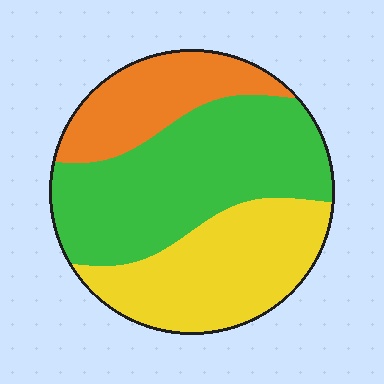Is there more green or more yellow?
Green.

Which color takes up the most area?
Green, at roughly 45%.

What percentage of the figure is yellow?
Yellow covers 33% of the figure.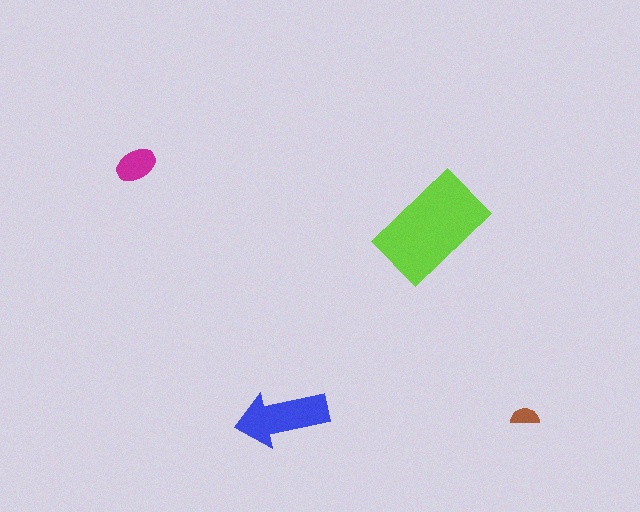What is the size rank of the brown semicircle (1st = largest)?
4th.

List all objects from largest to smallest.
The lime rectangle, the blue arrow, the magenta ellipse, the brown semicircle.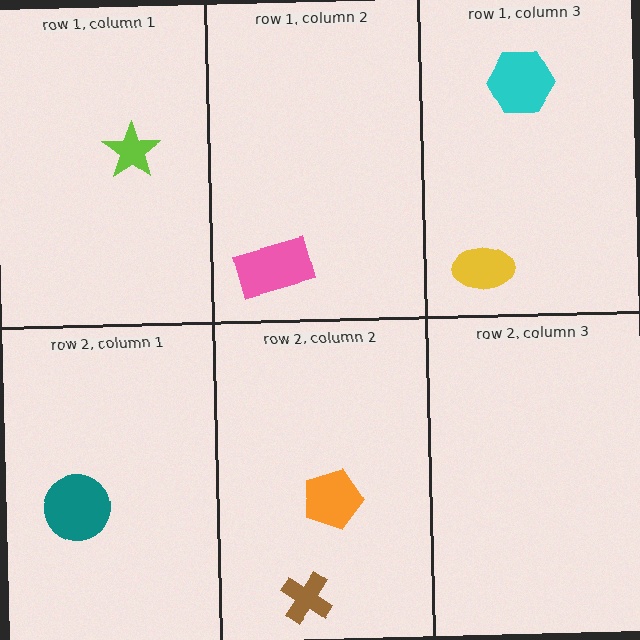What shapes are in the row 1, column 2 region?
The pink rectangle.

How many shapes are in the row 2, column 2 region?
2.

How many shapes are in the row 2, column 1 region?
1.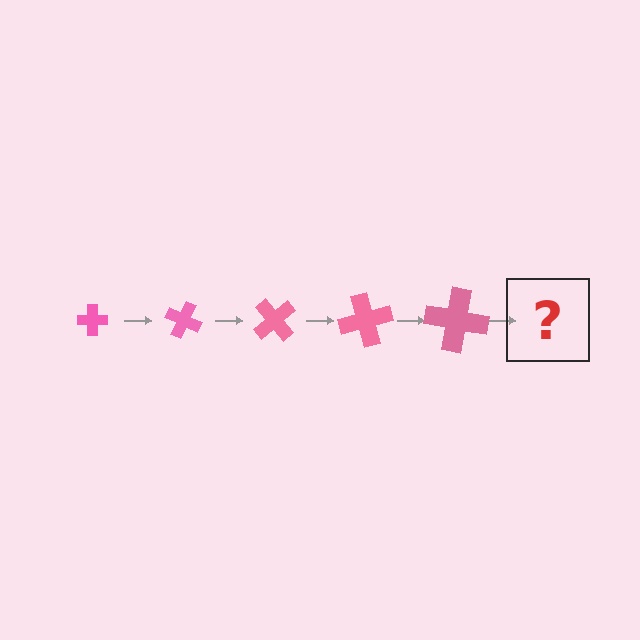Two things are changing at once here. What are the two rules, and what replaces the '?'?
The two rules are that the cross grows larger each step and it rotates 25 degrees each step. The '?' should be a cross, larger than the previous one and rotated 125 degrees from the start.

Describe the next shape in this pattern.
It should be a cross, larger than the previous one and rotated 125 degrees from the start.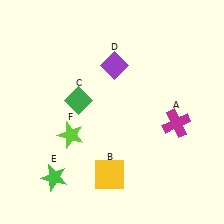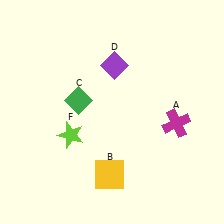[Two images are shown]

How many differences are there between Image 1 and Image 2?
There is 1 difference between the two images.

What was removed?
The green star (E) was removed in Image 2.